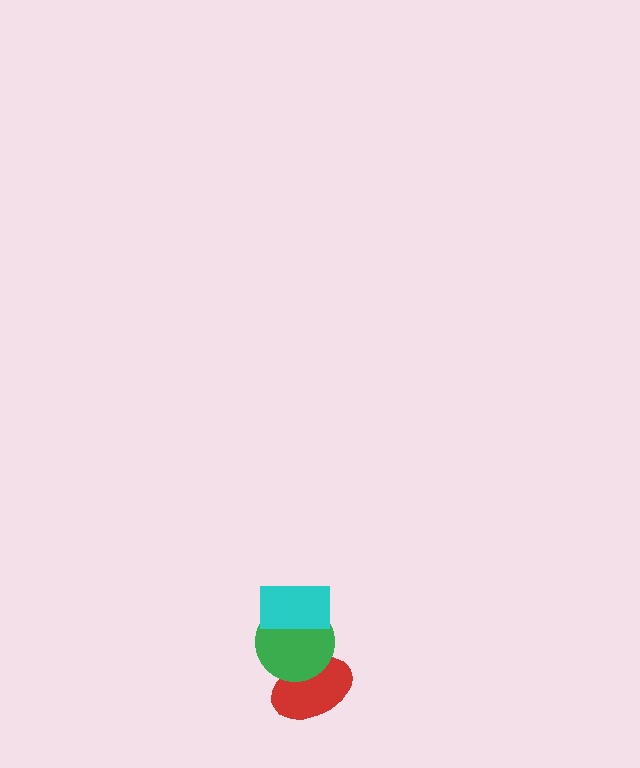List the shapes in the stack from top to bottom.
From top to bottom: the cyan rectangle, the green circle, the red ellipse.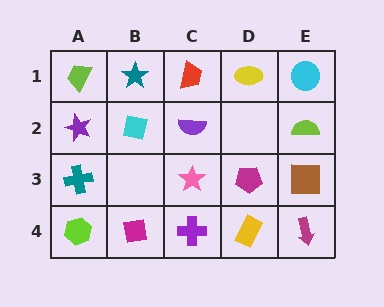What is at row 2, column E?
A lime semicircle.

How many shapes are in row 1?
5 shapes.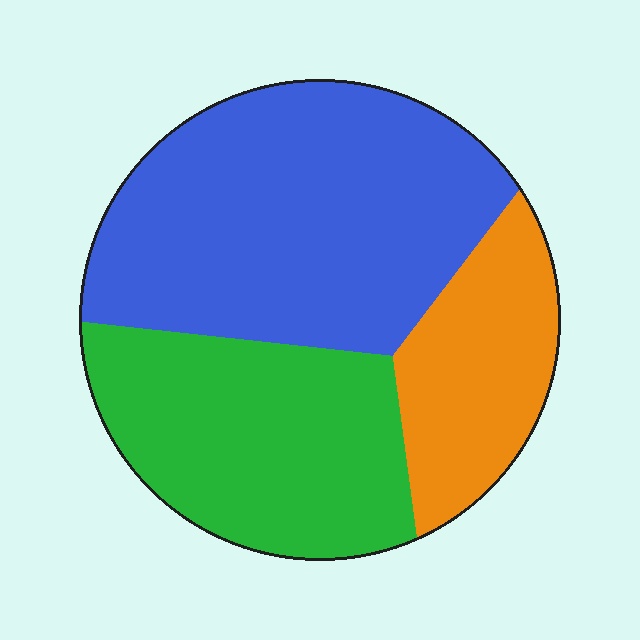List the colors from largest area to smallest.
From largest to smallest: blue, green, orange.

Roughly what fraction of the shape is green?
Green covers roughly 35% of the shape.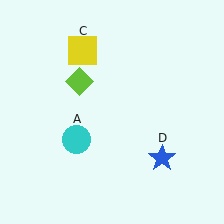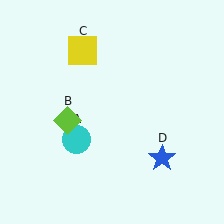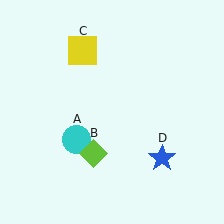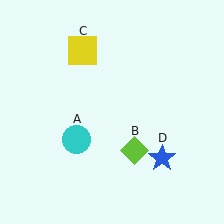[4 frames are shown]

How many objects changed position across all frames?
1 object changed position: lime diamond (object B).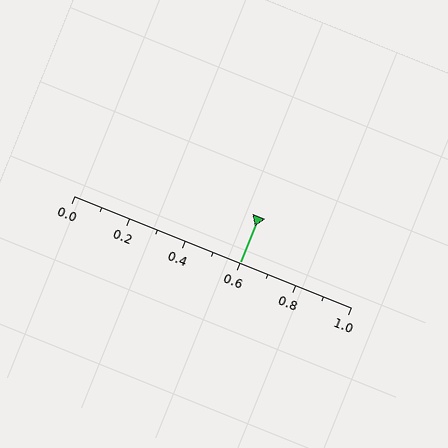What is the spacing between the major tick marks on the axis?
The major ticks are spaced 0.2 apart.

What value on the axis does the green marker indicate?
The marker indicates approximately 0.6.